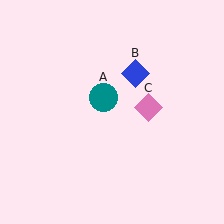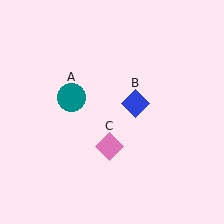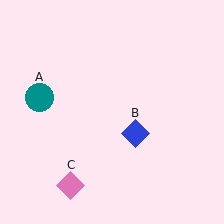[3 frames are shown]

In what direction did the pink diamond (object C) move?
The pink diamond (object C) moved down and to the left.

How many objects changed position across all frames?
3 objects changed position: teal circle (object A), blue diamond (object B), pink diamond (object C).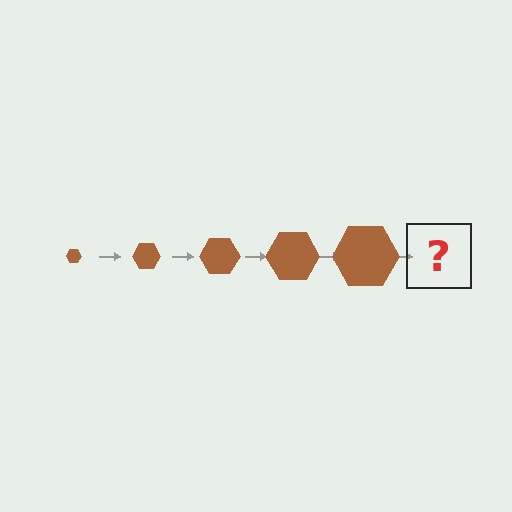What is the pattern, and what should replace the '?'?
The pattern is that the hexagon gets progressively larger each step. The '?' should be a brown hexagon, larger than the previous one.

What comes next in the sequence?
The next element should be a brown hexagon, larger than the previous one.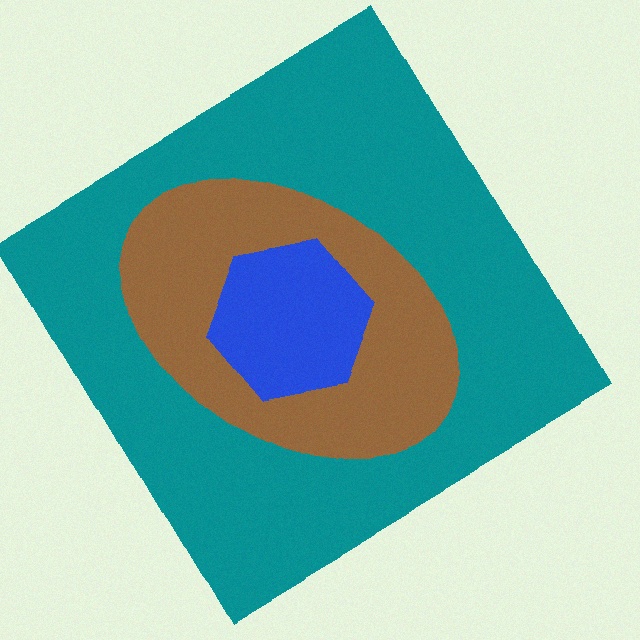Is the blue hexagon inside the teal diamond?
Yes.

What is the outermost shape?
The teal diamond.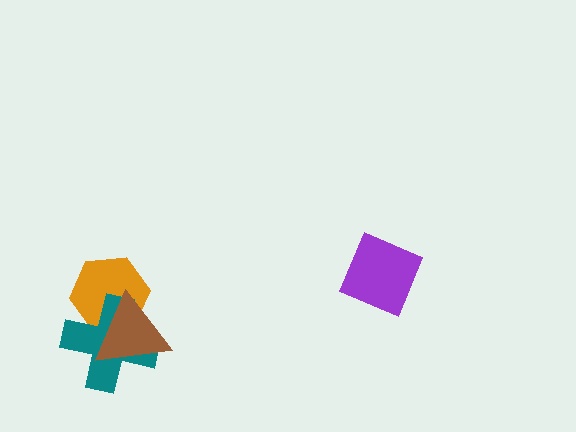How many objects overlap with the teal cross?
2 objects overlap with the teal cross.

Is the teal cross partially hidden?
Yes, it is partially covered by another shape.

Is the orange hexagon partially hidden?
Yes, it is partially covered by another shape.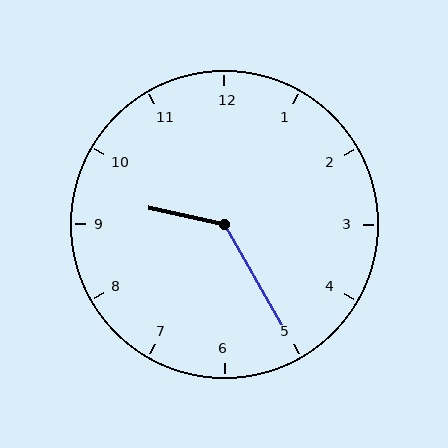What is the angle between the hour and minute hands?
Approximately 132 degrees.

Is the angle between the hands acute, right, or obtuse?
It is obtuse.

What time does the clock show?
9:25.